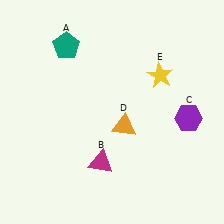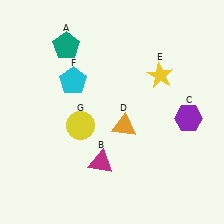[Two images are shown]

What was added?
A cyan pentagon (F), a yellow circle (G) were added in Image 2.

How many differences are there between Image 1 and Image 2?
There are 2 differences between the two images.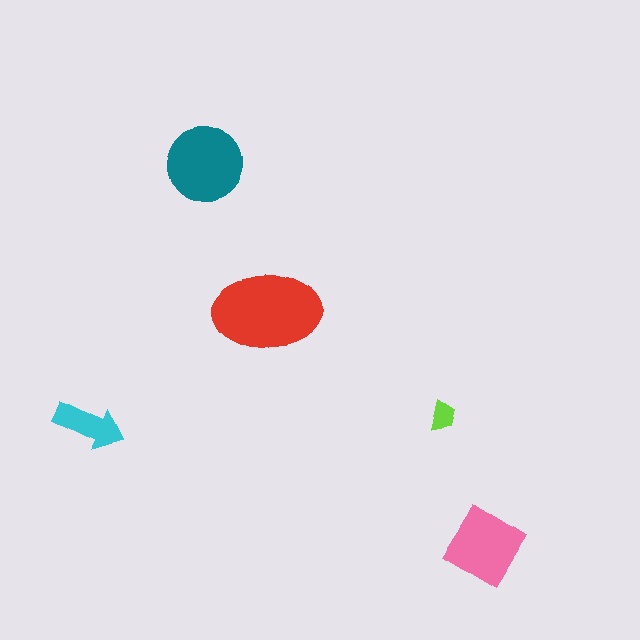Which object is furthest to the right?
The pink diamond is rightmost.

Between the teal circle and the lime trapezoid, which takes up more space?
The teal circle.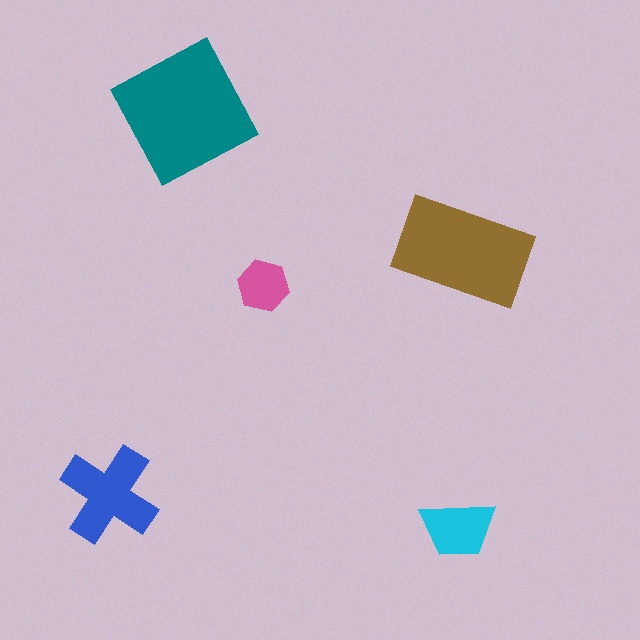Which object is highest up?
The teal square is topmost.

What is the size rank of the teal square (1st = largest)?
1st.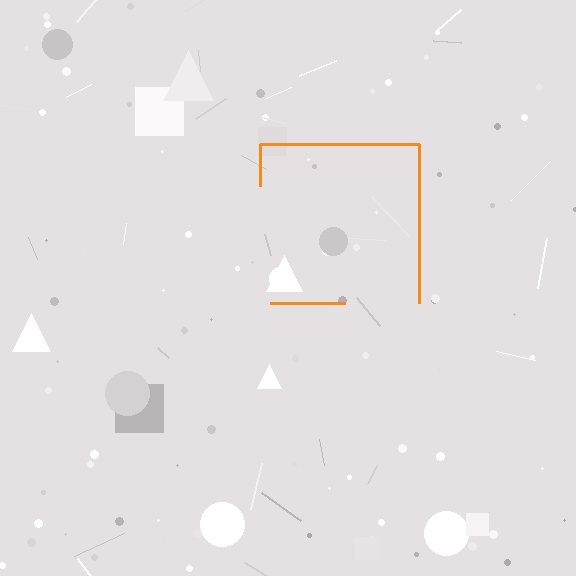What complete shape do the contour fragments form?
The contour fragments form a square.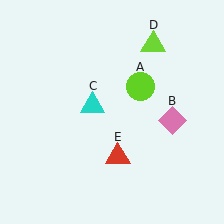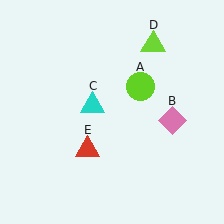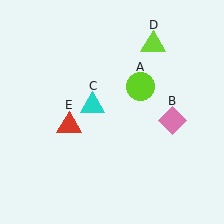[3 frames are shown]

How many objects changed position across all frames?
1 object changed position: red triangle (object E).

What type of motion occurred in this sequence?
The red triangle (object E) rotated clockwise around the center of the scene.